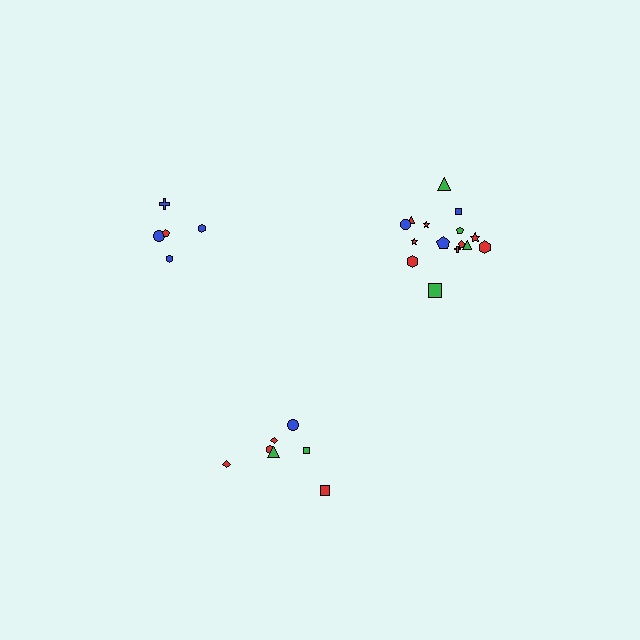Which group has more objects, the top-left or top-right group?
The top-right group.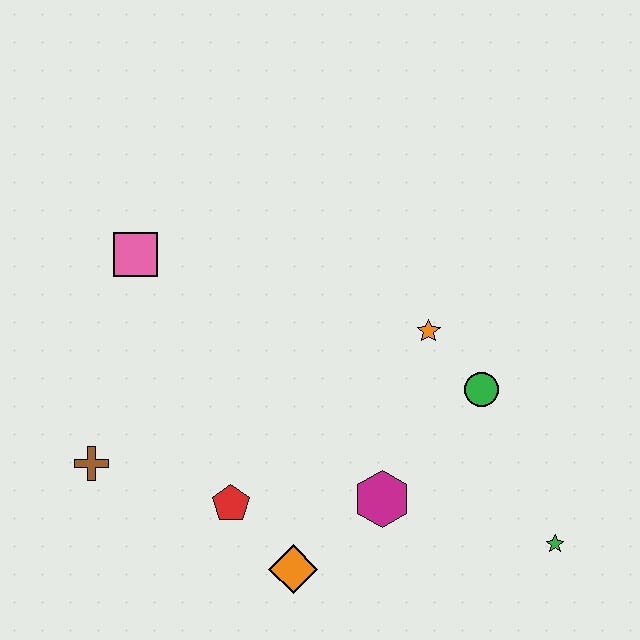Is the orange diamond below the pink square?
Yes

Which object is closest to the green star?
The green circle is closest to the green star.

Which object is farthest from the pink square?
The green star is farthest from the pink square.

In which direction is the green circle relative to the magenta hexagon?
The green circle is above the magenta hexagon.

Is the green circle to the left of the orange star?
No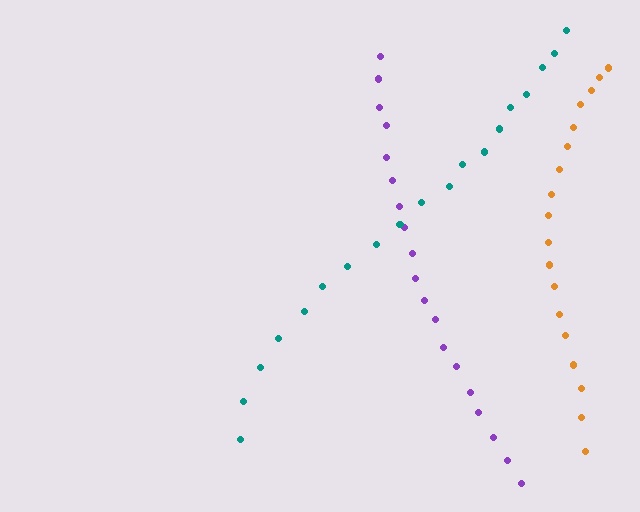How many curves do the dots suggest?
There are 3 distinct paths.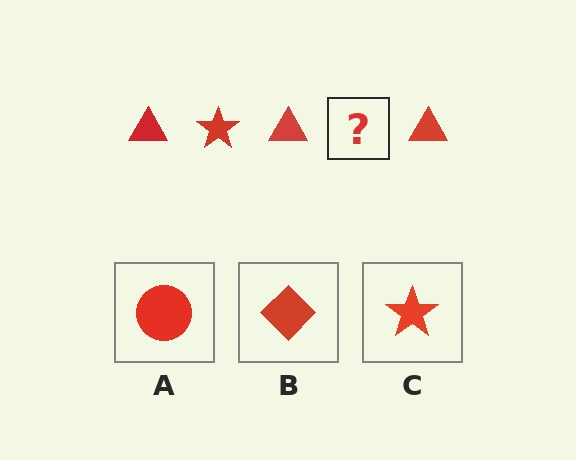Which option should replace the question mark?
Option C.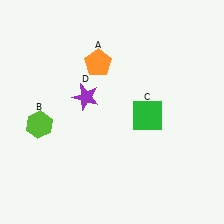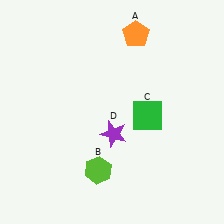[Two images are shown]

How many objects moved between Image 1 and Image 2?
3 objects moved between the two images.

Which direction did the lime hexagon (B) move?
The lime hexagon (B) moved right.